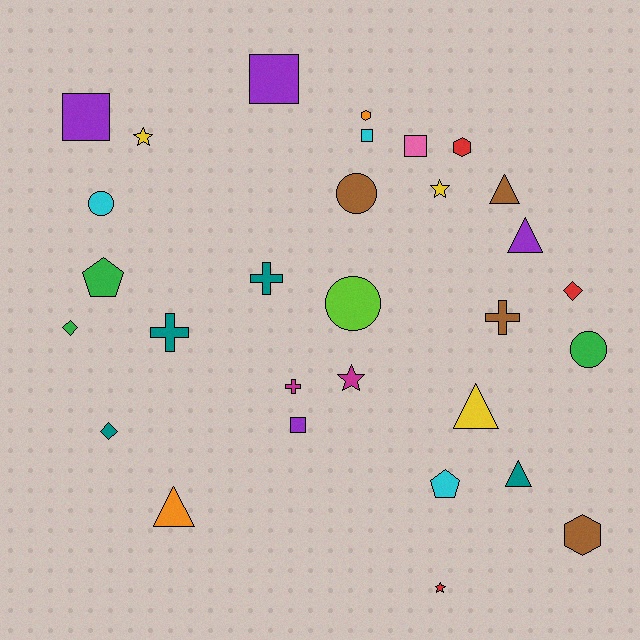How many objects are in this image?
There are 30 objects.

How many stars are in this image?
There are 4 stars.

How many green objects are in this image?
There are 3 green objects.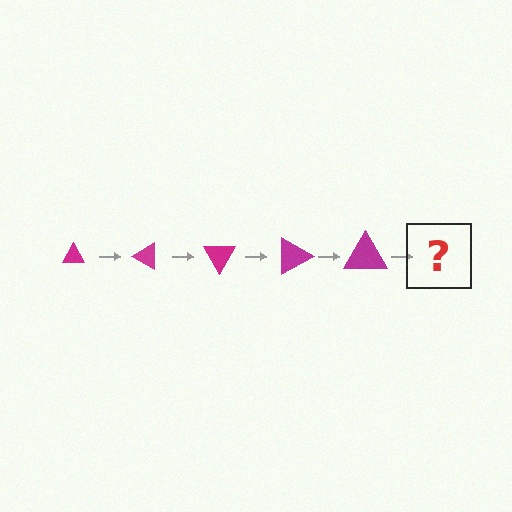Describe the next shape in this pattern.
It should be a triangle, larger than the previous one and rotated 150 degrees from the start.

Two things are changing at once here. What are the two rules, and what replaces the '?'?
The two rules are that the triangle grows larger each step and it rotates 30 degrees each step. The '?' should be a triangle, larger than the previous one and rotated 150 degrees from the start.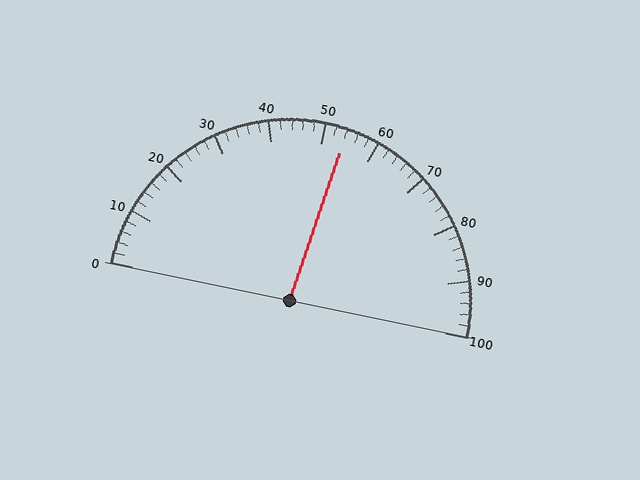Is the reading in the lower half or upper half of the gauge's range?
The reading is in the upper half of the range (0 to 100).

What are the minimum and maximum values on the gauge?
The gauge ranges from 0 to 100.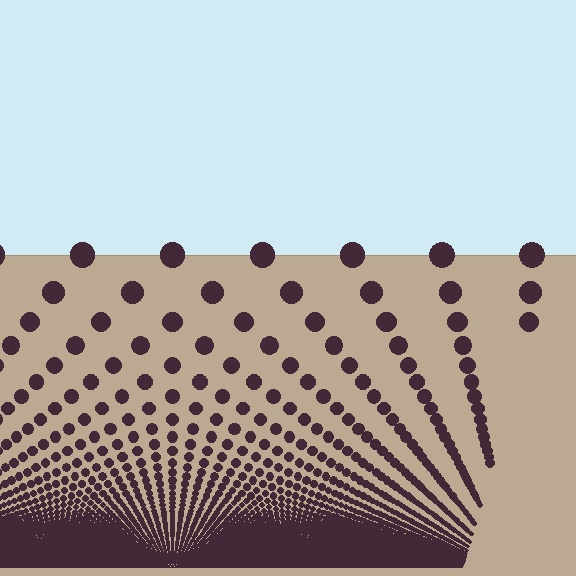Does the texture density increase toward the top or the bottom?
Density increases toward the bottom.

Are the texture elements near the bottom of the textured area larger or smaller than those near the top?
Smaller. The gradient is inverted — elements near the bottom are smaller and denser.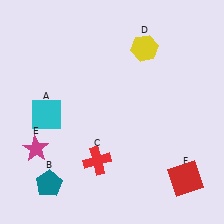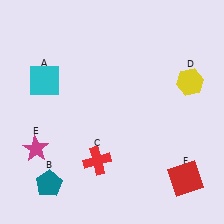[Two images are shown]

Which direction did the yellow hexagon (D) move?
The yellow hexagon (D) moved right.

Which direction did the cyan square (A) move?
The cyan square (A) moved up.